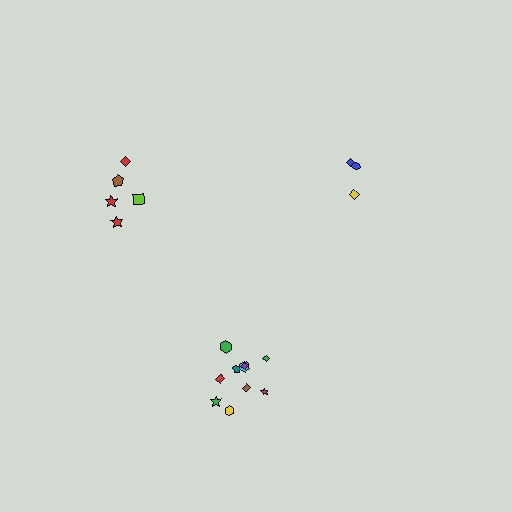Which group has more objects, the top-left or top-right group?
The top-left group.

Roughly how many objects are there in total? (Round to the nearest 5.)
Roughly 20 objects in total.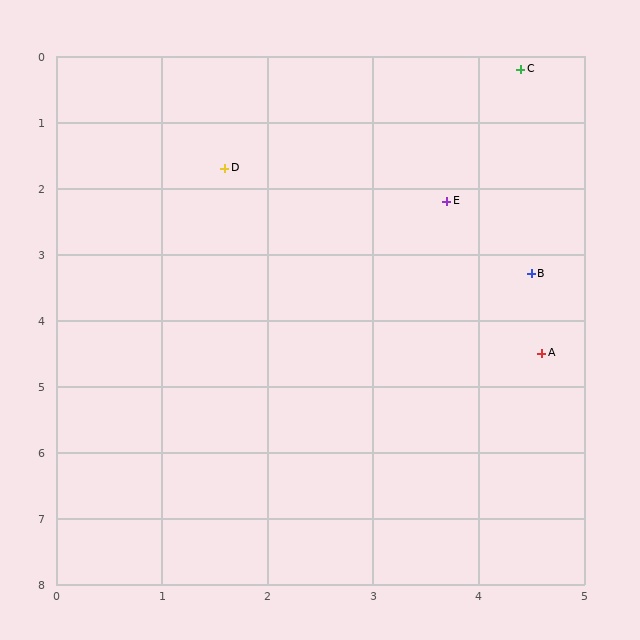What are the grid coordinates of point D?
Point D is at approximately (1.6, 1.7).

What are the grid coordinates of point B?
Point B is at approximately (4.5, 3.3).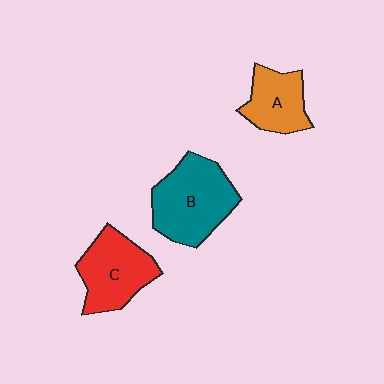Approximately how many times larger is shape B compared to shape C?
Approximately 1.2 times.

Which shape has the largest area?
Shape B (teal).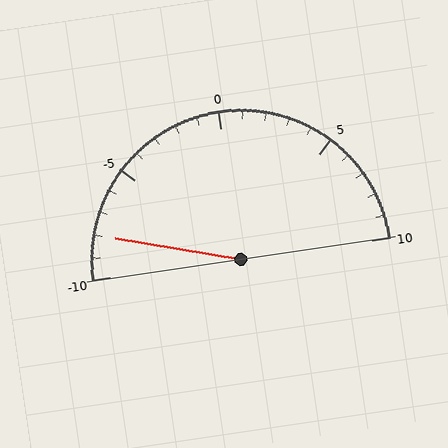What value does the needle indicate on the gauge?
The needle indicates approximately -8.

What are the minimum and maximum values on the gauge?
The gauge ranges from -10 to 10.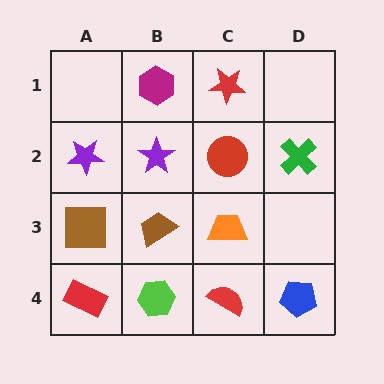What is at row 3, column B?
A brown trapezoid.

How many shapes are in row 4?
4 shapes.